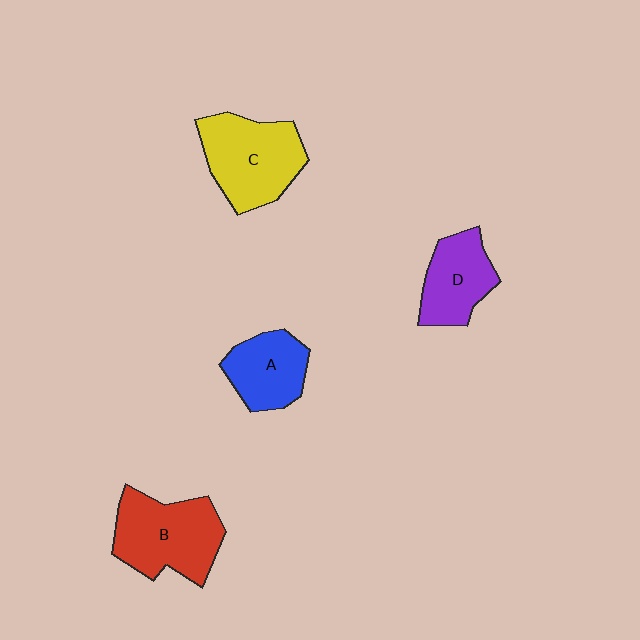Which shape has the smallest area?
Shape A (blue).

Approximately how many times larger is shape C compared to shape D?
Approximately 1.4 times.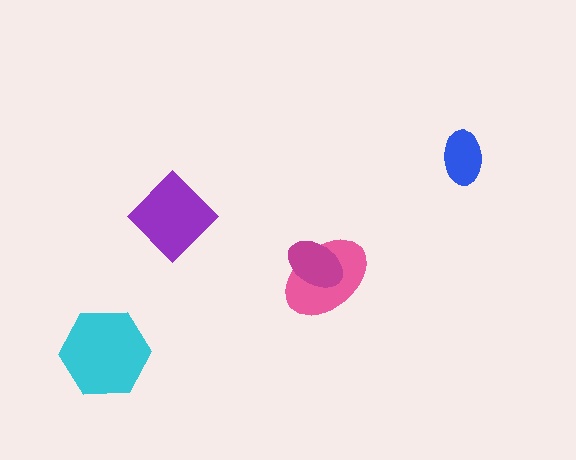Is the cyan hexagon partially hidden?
No, no other shape covers it.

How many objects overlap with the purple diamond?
0 objects overlap with the purple diamond.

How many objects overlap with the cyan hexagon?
0 objects overlap with the cyan hexagon.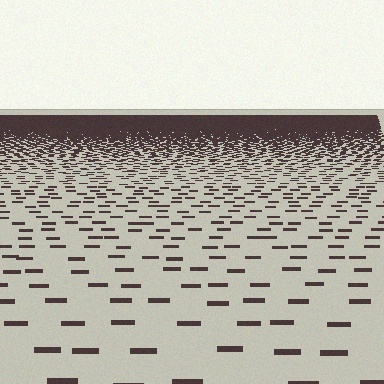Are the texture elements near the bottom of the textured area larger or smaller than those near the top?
Larger. Near the bottom, elements are closer to the viewer and appear at a bigger on-screen size.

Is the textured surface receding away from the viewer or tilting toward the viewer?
The surface is receding away from the viewer. Texture elements get smaller and denser toward the top.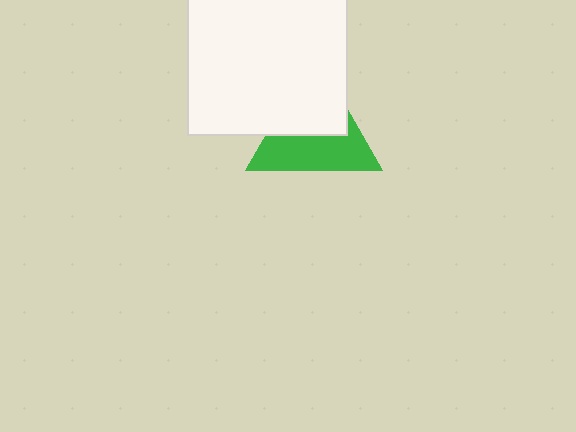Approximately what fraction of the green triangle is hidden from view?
Roughly 47% of the green triangle is hidden behind the white square.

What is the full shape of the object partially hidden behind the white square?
The partially hidden object is a green triangle.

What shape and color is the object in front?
The object in front is a white square.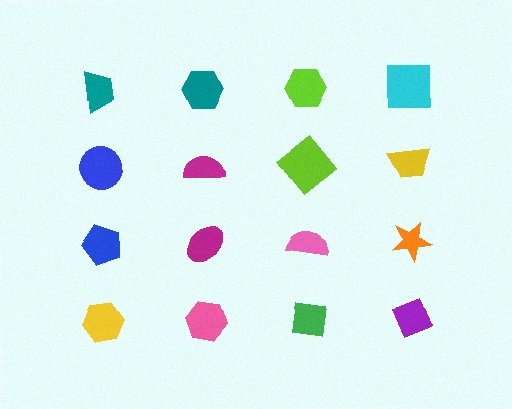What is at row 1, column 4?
A cyan square.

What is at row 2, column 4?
A yellow trapezoid.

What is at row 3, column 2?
A magenta ellipse.